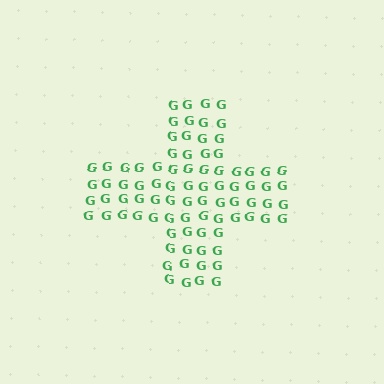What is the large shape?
The large shape is a cross.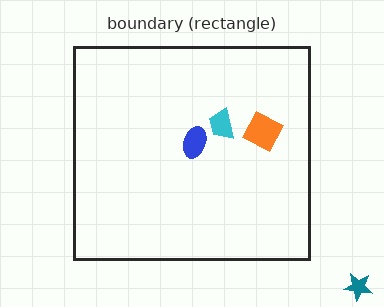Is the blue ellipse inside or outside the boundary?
Inside.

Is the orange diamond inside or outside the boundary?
Inside.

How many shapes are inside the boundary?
3 inside, 1 outside.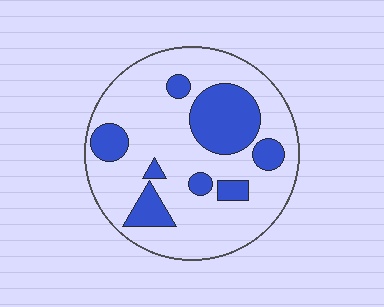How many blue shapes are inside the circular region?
8.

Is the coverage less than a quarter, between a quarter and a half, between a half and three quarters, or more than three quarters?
Between a quarter and a half.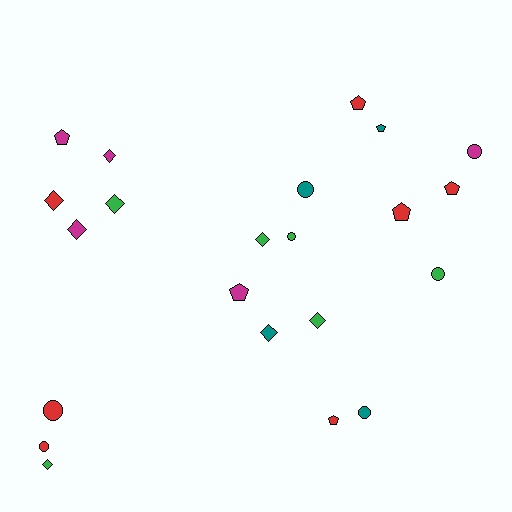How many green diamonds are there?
There are 4 green diamonds.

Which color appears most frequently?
Red, with 7 objects.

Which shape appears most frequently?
Diamond, with 8 objects.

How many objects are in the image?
There are 22 objects.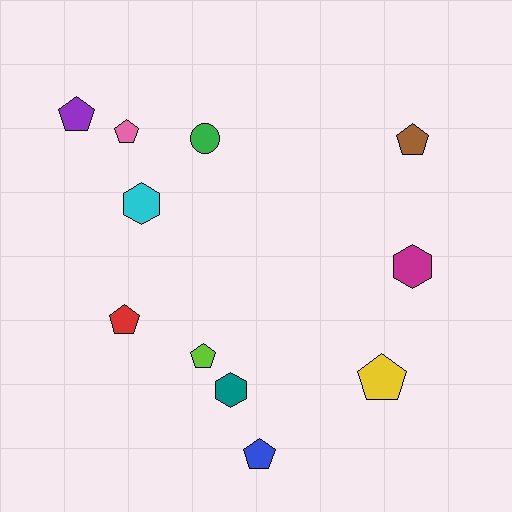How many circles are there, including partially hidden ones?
There is 1 circle.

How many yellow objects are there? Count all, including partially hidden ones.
There is 1 yellow object.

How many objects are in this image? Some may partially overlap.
There are 11 objects.